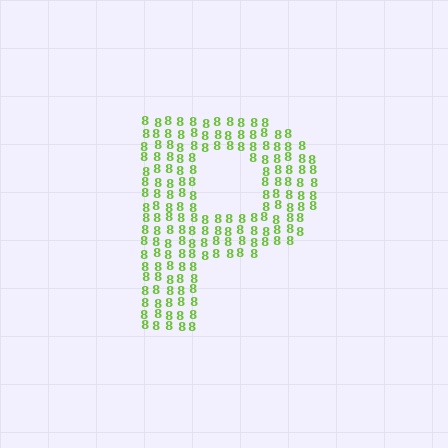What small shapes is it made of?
It is made of small digit 8's.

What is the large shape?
The large shape is the letter P.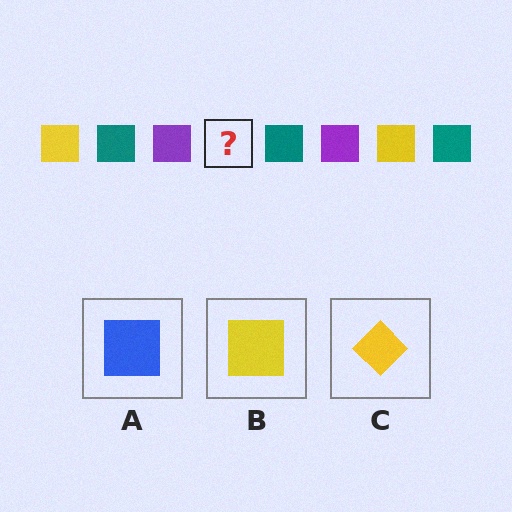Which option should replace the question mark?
Option B.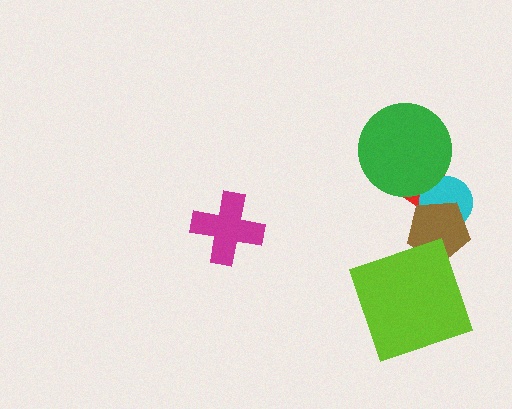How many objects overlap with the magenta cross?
0 objects overlap with the magenta cross.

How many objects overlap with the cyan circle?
2 objects overlap with the cyan circle.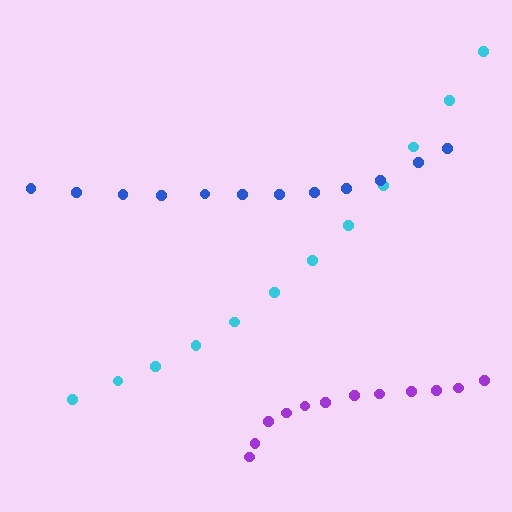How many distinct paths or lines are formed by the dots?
There are 3 distinct paths.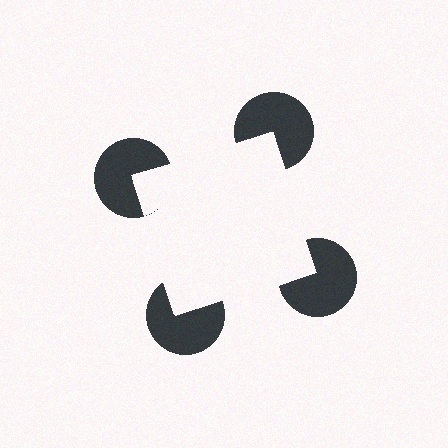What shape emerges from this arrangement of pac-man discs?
An illusory square — its edges are inferred from the aligned wedge cuts in the pac-man discs, not physically drawn.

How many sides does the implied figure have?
4 sides.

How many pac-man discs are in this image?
There are 4 — one at each vertex of the illusory square.